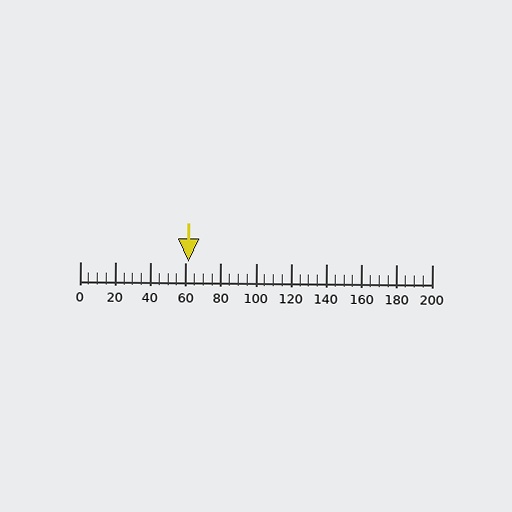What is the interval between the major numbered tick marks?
The major tick marks are spaced 20 units apart.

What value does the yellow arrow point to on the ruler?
The yellow arrow points to approximately 62.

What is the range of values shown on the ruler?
The ruler shows values from 0 to 200.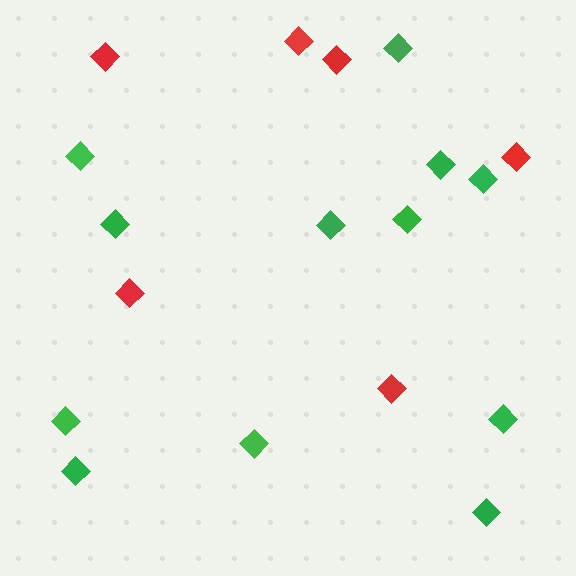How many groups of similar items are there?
There are 2 groups: one group of red diamonds (6) and one group of green diamonds (12).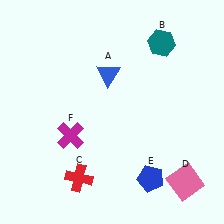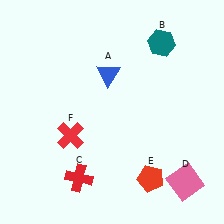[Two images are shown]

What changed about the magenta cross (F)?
In Image 1, F is magenta. In Image 2, it changed to red.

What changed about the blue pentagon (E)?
In Image 1, E is blue. In Image 2, it changed to red.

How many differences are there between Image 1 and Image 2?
There are 2 differences between the two images.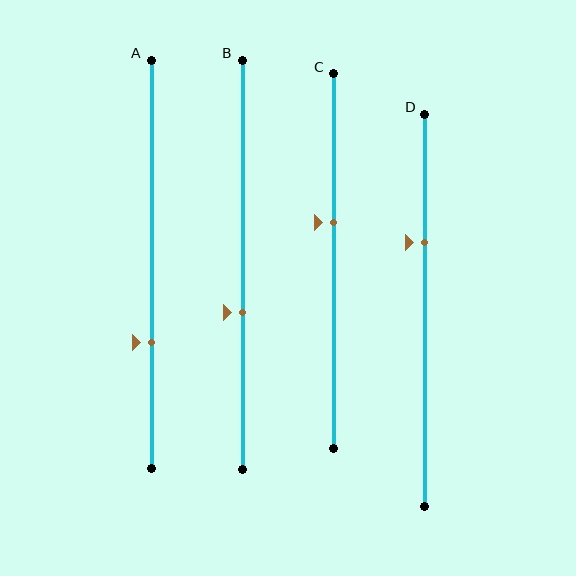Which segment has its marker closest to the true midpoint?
Segment C has its marker closest to the true midpoint.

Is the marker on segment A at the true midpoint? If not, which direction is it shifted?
No, the marker on segment A is shifted downward by about 19% of the segment length.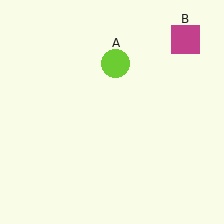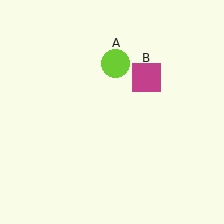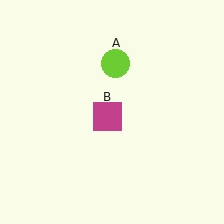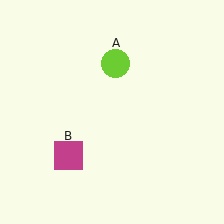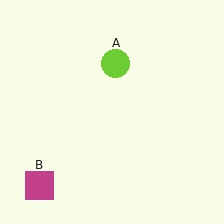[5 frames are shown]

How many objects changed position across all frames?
1 object changed position: magenta square (object B).